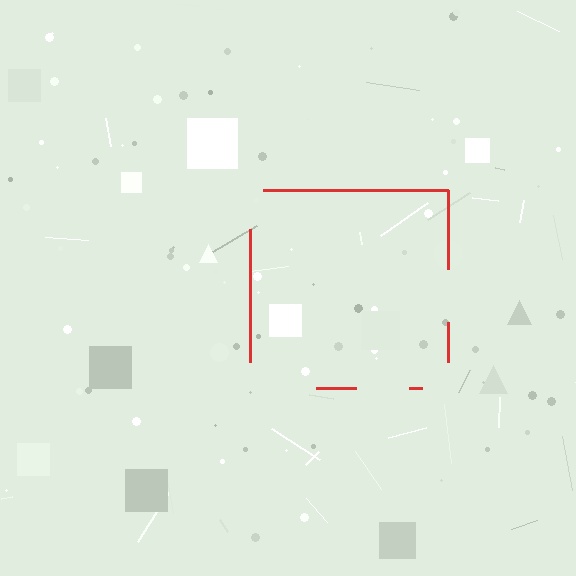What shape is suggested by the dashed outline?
The dashed outline suggests a square.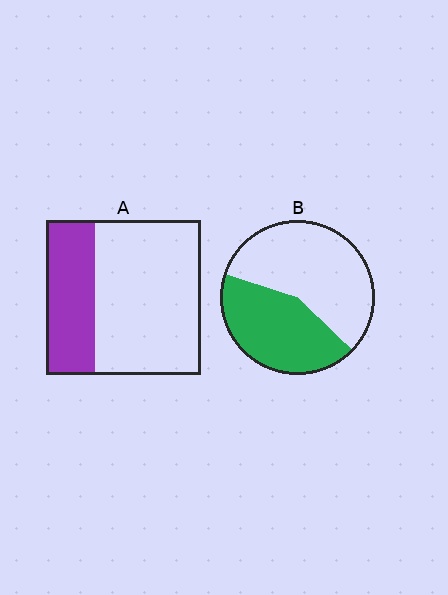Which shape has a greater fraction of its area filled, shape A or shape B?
Shape B.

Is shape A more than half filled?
No.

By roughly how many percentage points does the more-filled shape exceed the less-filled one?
By roughly 10 percentage points (B over A).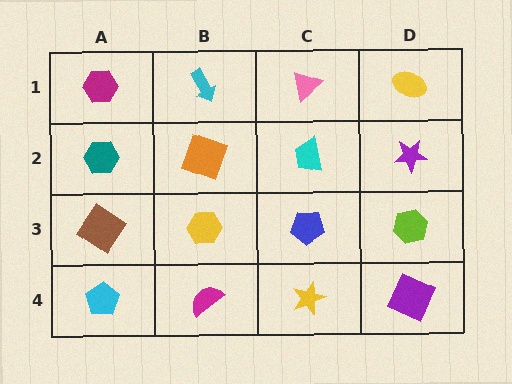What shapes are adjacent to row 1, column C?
A cyan trapezoid (row 2, column C), a cyan arrow (row 1, column B), a yellow ellipse (row 1, column D).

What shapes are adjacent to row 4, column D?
A lime hexagon (row 3, column D), a yellow star (row 4, column C).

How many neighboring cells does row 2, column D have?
3.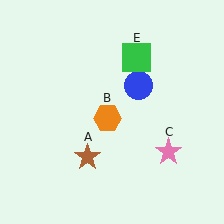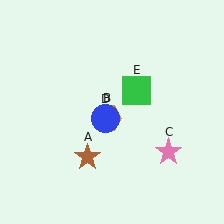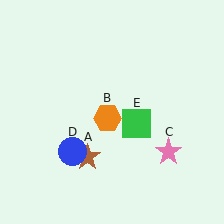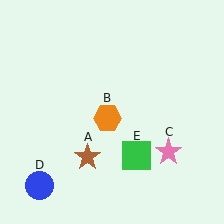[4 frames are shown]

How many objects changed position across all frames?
2 objects changed position: blue circle (object D), green square (object E).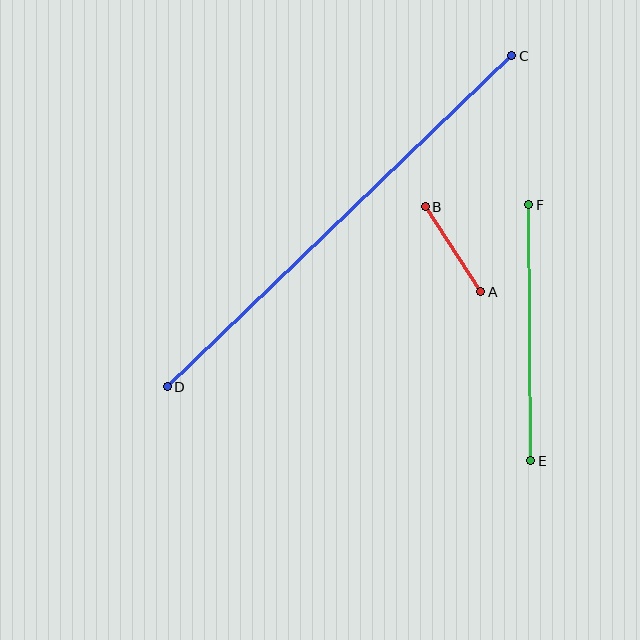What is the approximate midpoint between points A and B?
The midpoint is at approximately (453, 249) pixels.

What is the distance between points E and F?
The distance is approximately 256 pixels.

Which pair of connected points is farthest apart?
Points C and D are farthest apart.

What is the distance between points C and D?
The distance is approximately 478 pixels.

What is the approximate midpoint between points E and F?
The midpoint is at approximately (530, 333) pixels.